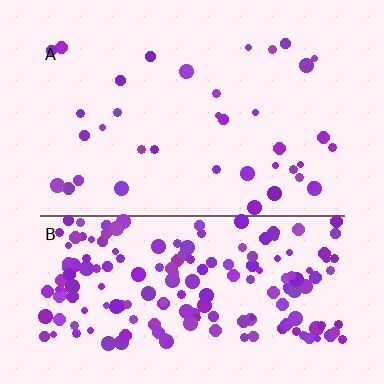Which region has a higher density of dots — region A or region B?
B (the bottom).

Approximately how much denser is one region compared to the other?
Approximately 4.8× — region B over region A.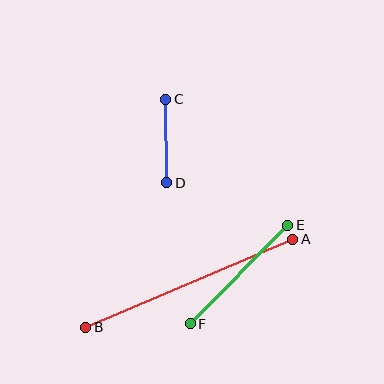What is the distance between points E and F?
The distance is approximately 139 pixels.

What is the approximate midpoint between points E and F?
The midpoint is at approximately (239, 275) pixels.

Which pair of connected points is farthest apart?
Points A and B are farthest apart.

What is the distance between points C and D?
The distance is approximately 83 pixels.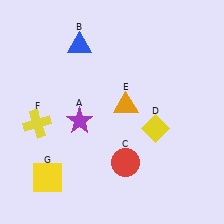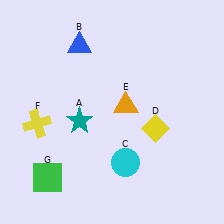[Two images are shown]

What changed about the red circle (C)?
In Image 1, C is red. In Image 2, it changed to cyan.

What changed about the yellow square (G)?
In Image 1, G is yellow. In Image 2, it changed to green.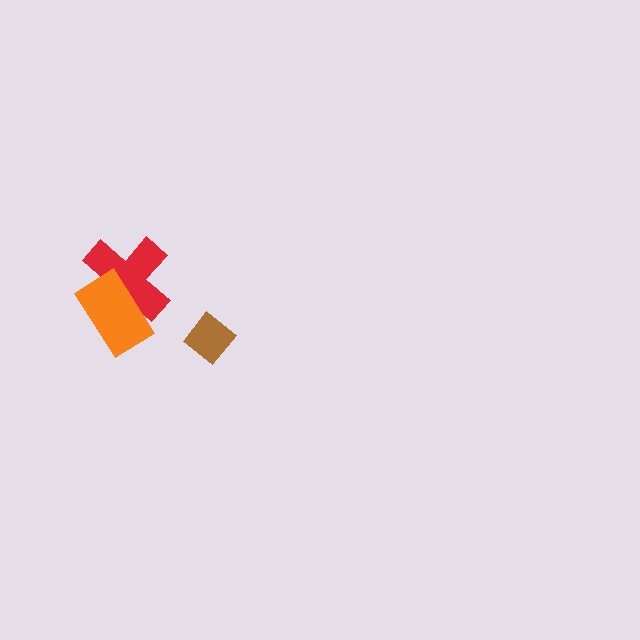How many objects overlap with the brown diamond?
0 objects overlap with the brown diamond.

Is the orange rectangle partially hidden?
No, no other shape covers it.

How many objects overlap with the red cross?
1 object overlaps with the red cross.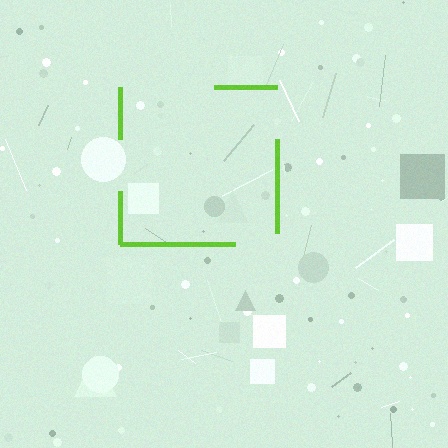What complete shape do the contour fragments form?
The contour fragments form a square.